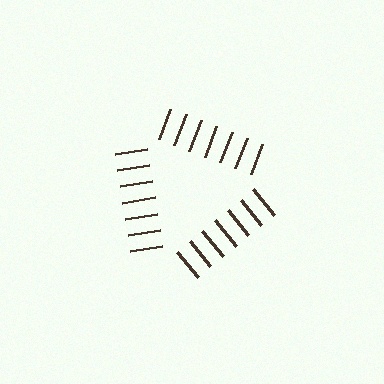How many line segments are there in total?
21 — 7 along each of the 3 edges.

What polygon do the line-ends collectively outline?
An illusory triangle — the line segments terminate on its edges but no continuous stroke is drawn.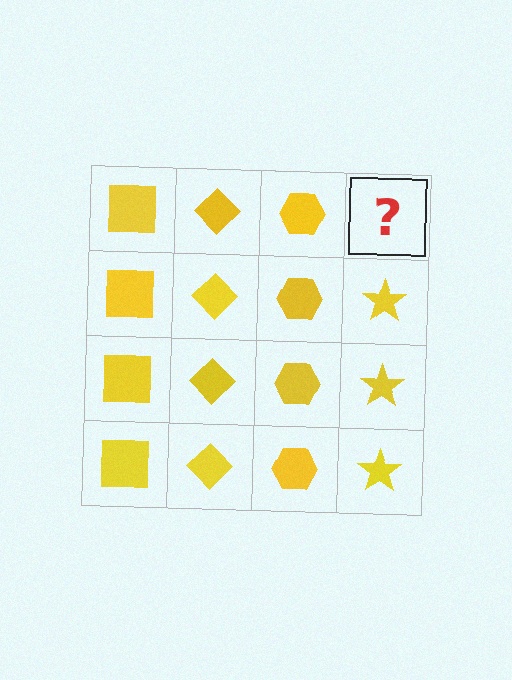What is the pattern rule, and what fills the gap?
The rule is that each column has a consistent shape. The gap should be filled with a yellow star.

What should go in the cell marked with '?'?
The missing cell should contain a yellow star.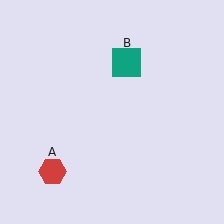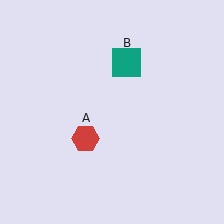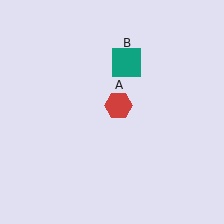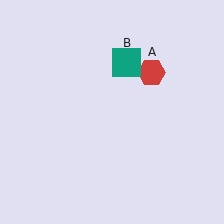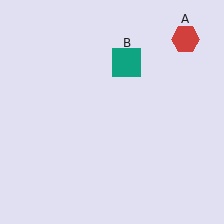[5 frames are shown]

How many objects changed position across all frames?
1 object changed position: red hexagon (object A).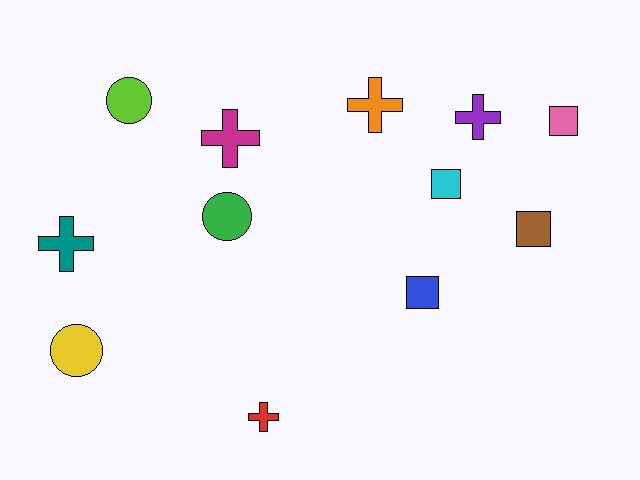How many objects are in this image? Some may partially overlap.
There are 12 objects.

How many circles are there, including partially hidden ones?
There are 3 circles.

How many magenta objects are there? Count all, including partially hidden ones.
There is 1 magenta object.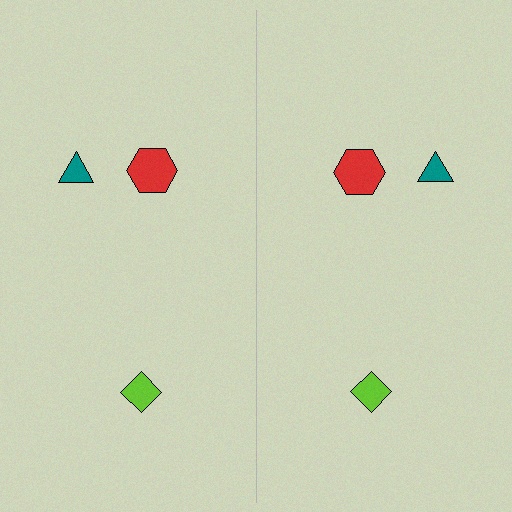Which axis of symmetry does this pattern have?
The pattern has a vertical axis of symmetry running through the center of the image.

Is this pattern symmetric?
Yes, this pattern has bilateral (reflection) symmetry.